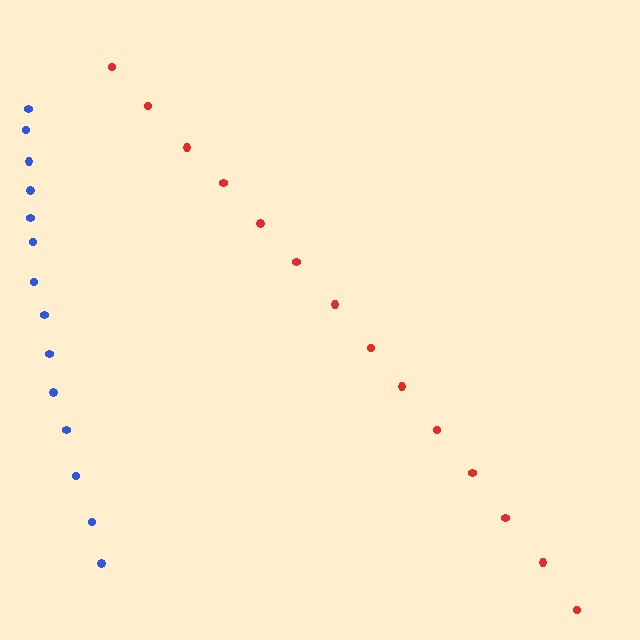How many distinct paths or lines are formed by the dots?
There are 2 distinct paths.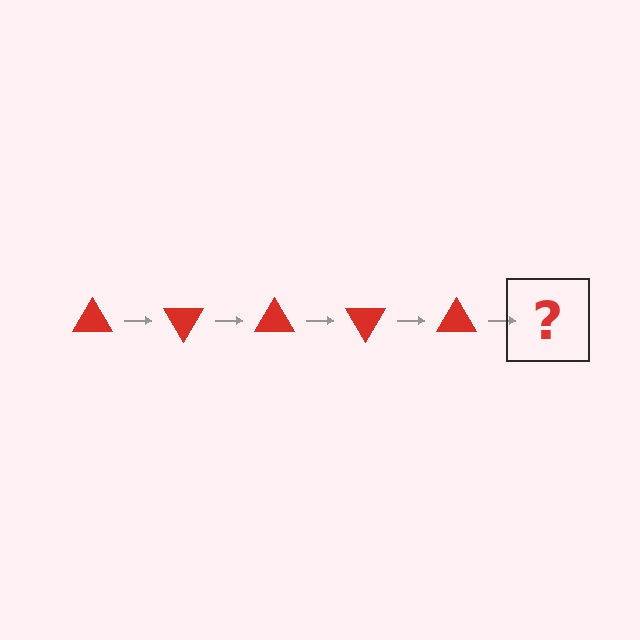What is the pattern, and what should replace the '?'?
The pattern is that the triangle rotates 60 degrees each step. The '?' should be a red triangle rotated 300 degrees.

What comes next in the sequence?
The next element should be a red triangle rotated 300 degrees.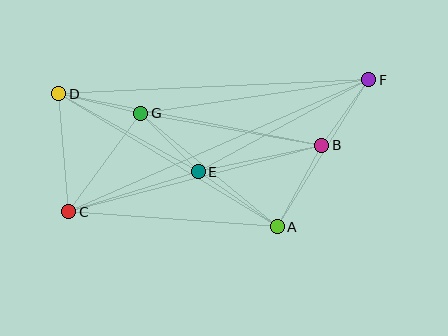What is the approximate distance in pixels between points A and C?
The distance between A and C is approximately 209 pixels.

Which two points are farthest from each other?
Points C and F are farthest from each other.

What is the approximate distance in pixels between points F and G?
The distance between F and G is approximately 230 pixels.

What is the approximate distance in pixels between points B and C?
The distance between B and C is approximately 262 pixels.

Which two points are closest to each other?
Points B and F are closest to each other.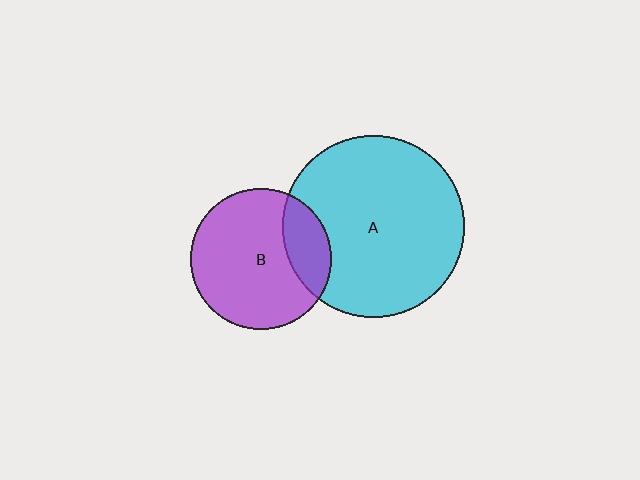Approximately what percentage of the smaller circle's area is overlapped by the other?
Approximately 20%.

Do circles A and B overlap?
Yes.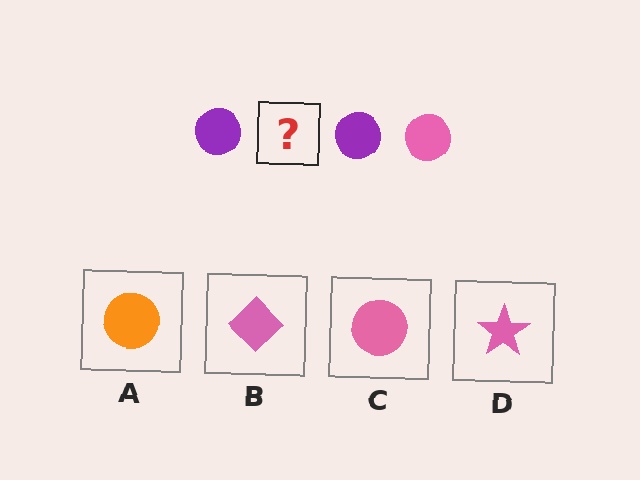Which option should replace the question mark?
Option C.